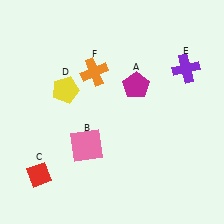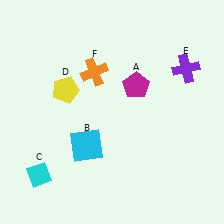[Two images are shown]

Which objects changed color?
B changed from pink to cyan. C changed from red to cyan.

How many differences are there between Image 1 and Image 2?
There are 2 differences between the two images.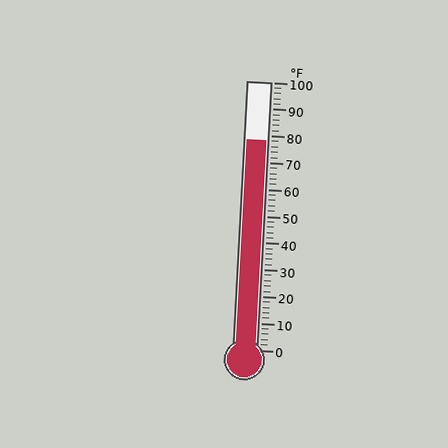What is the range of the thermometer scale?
The thermometer scale ranges from 0°F to 100°F.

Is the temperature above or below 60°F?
The temperature is above 60°F.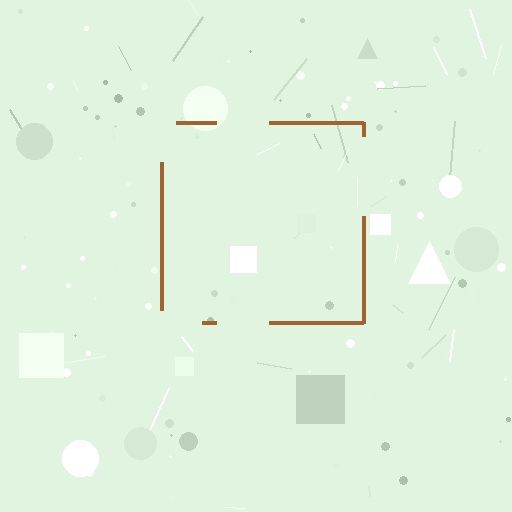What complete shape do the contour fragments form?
The contour fragments form a square.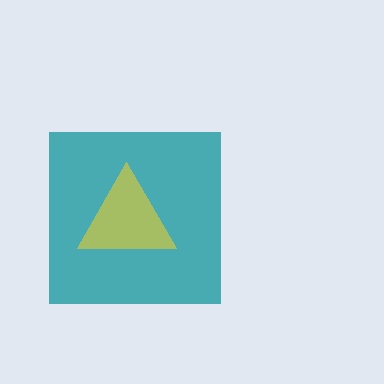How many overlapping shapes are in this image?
There are 2 overlapping shapes in the image.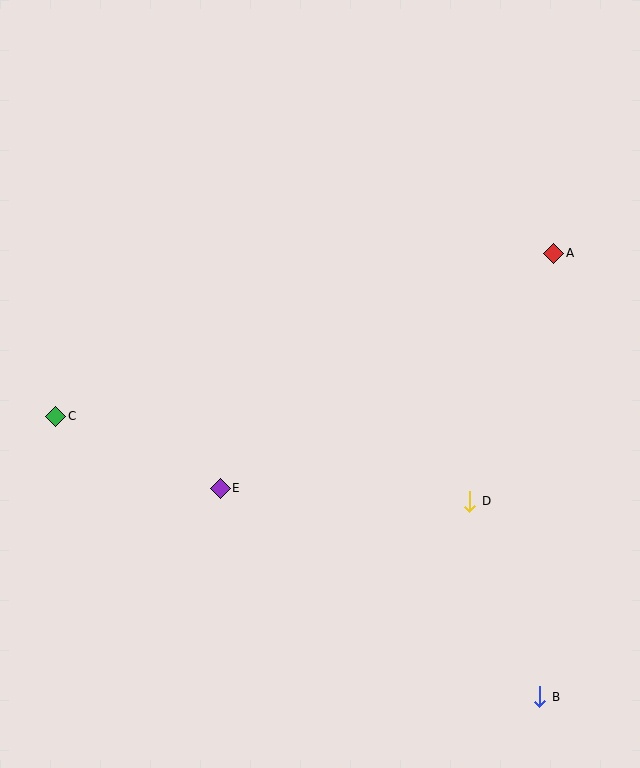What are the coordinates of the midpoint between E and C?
The midpoint between E and C is at (138, 452).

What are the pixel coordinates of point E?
Point E is at (220, 488).